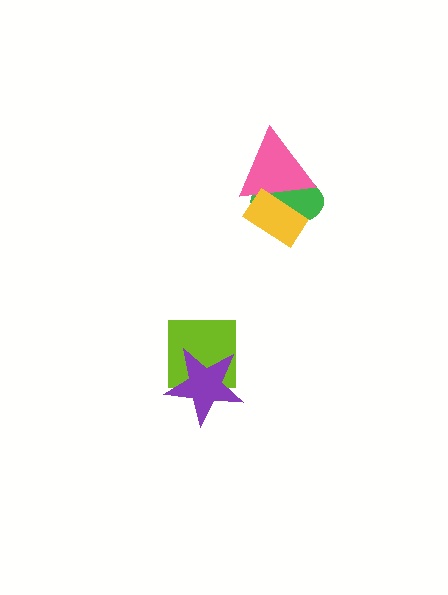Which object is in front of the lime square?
The purple star is in front of the lime square.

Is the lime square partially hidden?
Yes, it is partially covered by another shape.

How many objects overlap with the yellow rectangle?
2 objects overlap with the yellow rectangle.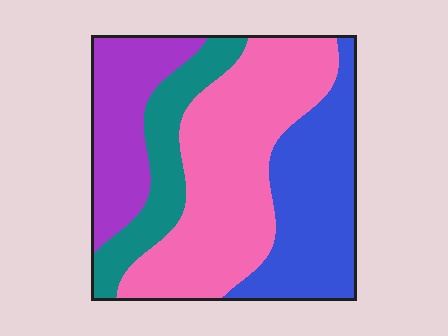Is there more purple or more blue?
Blue.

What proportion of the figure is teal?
Teal covers 15% of the figure.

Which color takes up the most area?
Pink, at roughly 40%.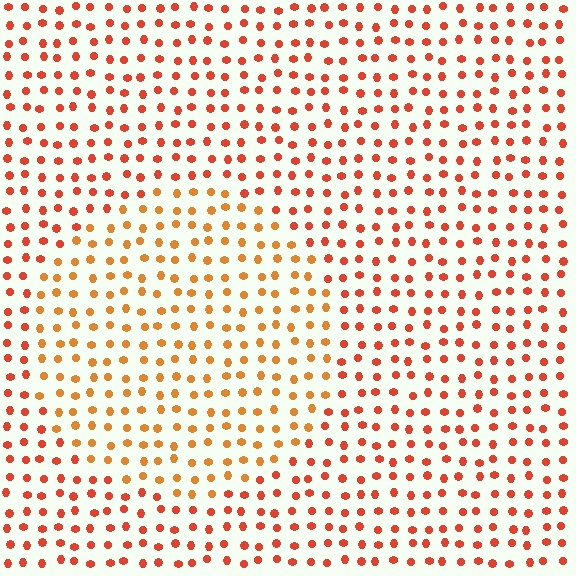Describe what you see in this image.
The image is filled with small red elements in a uniform arrangement. A circle-shaped region is visible where the elements are tinted to a slightly different hue, forming a subtle color boundary.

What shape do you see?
I see a circle.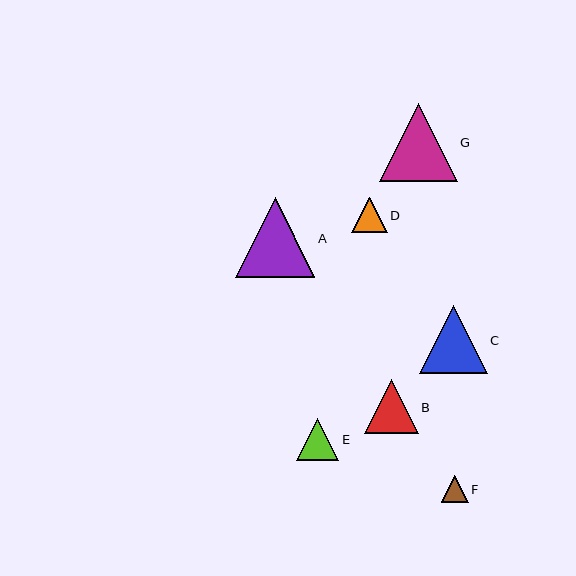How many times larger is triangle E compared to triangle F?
Triangle E is approximately 1.6 times the size of triangle F.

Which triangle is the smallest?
Triangle F is the smallest with a size of approximately 27 pixels.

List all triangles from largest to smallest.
From largest to smallest: A, G, C, B, E, D, F.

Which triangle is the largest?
Triangle A is the largest with a size of approximately 79 pixels.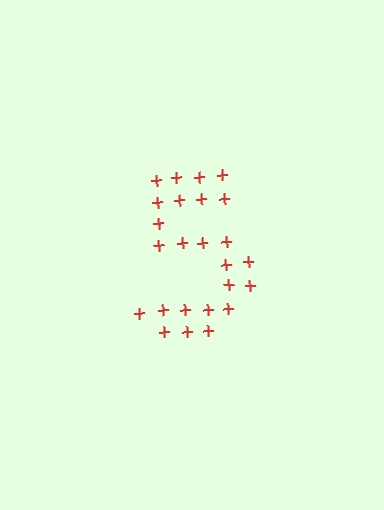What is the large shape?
The large shape is the digit 5.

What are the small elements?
The small elements are plus signs.